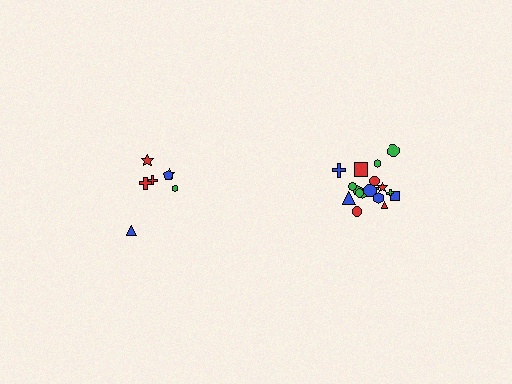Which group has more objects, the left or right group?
The right group.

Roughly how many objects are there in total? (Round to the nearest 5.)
Roughly 25 objects in total.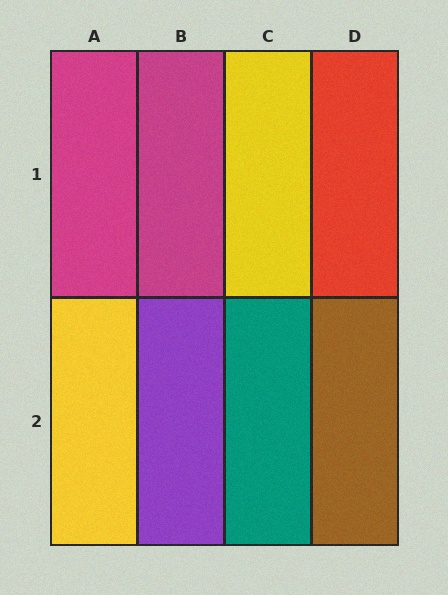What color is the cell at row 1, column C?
Yellow.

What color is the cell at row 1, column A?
Magenta.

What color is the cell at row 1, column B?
Magenta.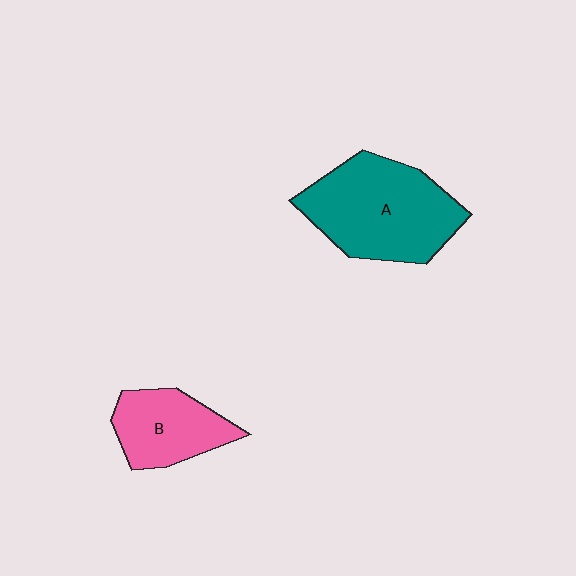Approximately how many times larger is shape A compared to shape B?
Approximately 1.7 times.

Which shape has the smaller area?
Shape B (pink).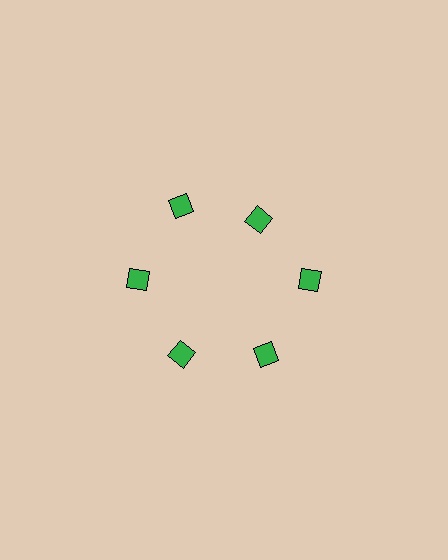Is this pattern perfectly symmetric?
No. The 6 green squares are arranged in a ring, but one element near the 1 o'clock position is pulled inward toward the center, breaking the 6-fold rotational symmetry.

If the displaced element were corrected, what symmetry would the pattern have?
It would have 6-fold rotational symmetry — the pattern would map onto itself every 60 degrees.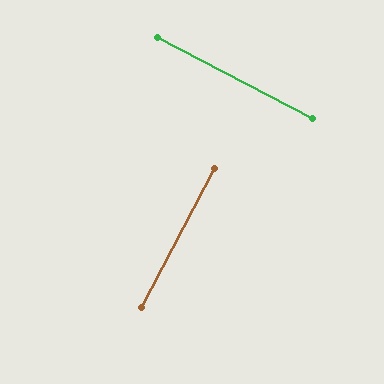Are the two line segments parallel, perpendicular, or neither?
Perpendicular — they meet at approximately 90°.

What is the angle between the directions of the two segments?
Approximately 90 degrees.